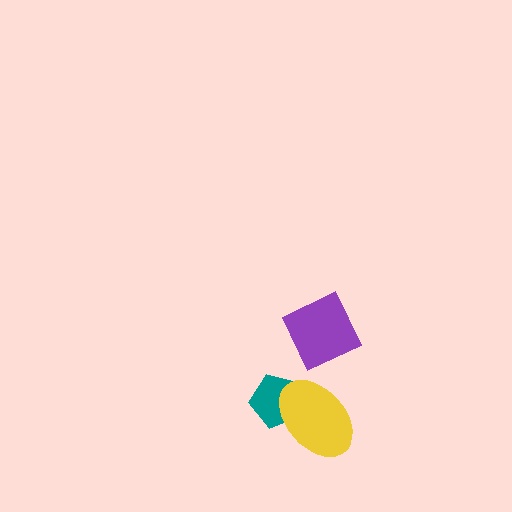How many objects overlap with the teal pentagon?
1 object overlaps with the teal pentagon.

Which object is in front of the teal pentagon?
The yellow ellipse is in front of the teal pentagon.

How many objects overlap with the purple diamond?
0 objects overlap with the purple diamond.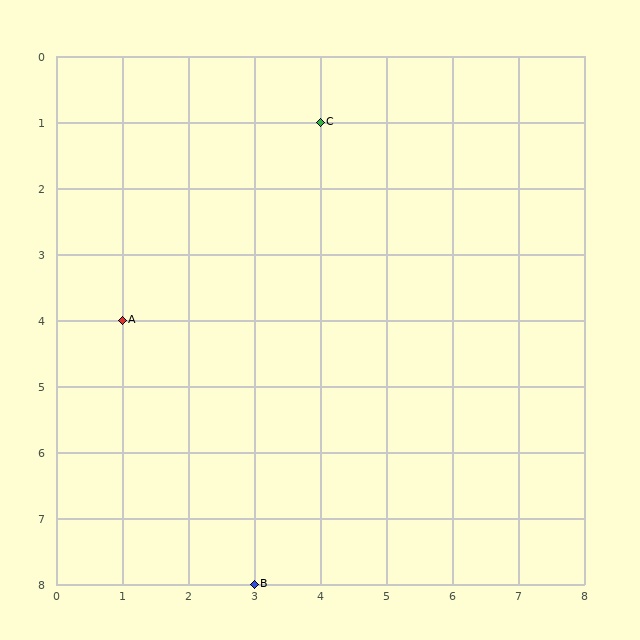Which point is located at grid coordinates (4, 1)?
Point C is at (4, 1).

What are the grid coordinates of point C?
Point C is at grid coordinates (4, 1).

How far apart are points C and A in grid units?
Points C and A are 3 columns and 3 rows apart (about 4.2 grid units diagonally).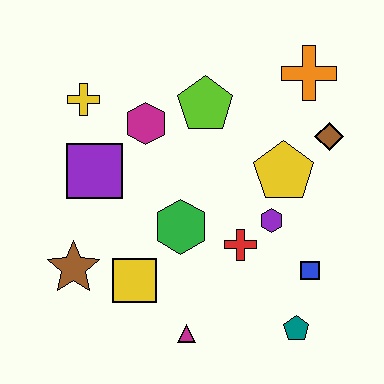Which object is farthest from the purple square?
The teal pentagon is farthest from the purple square.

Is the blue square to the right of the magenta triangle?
Yes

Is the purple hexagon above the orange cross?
No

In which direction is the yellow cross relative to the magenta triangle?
The yellow cross is above the magenta triangle.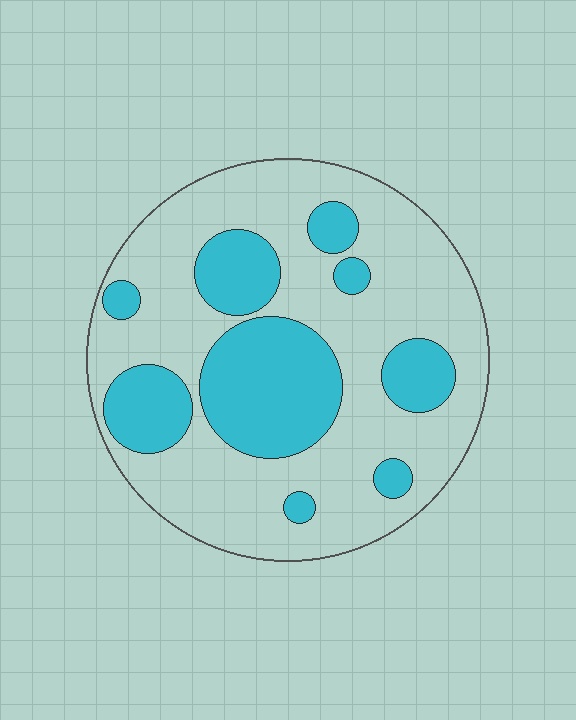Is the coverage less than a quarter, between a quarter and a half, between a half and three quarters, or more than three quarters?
Between a quarter and a half.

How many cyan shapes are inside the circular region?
9.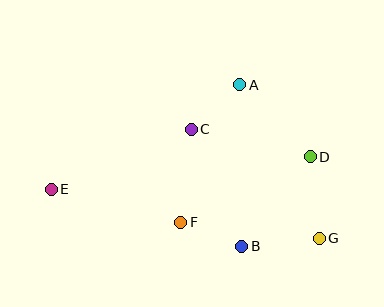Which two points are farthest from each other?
Points E and G are farthest from each other.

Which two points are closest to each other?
Points B and F are closest to each other.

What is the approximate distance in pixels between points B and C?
The distance between B and C is approximately 128 pixels.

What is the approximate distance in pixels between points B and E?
The distance between B and E is approximately 199 pixels.